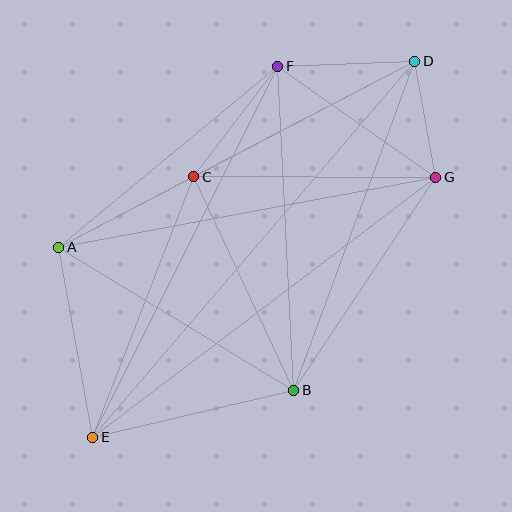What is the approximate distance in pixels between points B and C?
The distance between B and C is approximately 235 pixels.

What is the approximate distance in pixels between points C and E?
The distance between C and E is approximately 280 pixels.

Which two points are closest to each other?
Points D and G are closest to each other.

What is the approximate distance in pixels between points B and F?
The distance between B and F is approximately 324 pixels.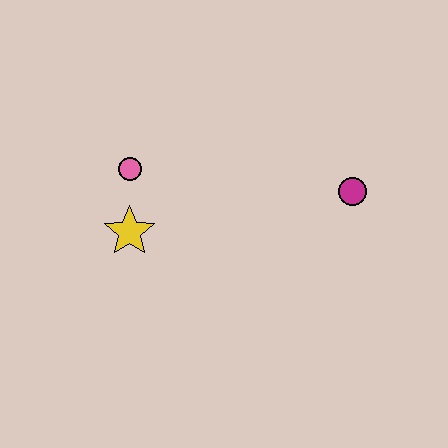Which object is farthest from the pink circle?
The magenta circle is farthest from the pink circle.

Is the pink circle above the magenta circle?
Yes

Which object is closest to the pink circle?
The yellow star is closest to the pink circle.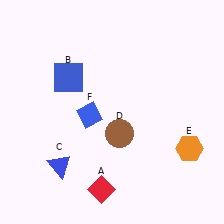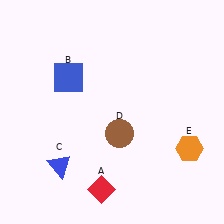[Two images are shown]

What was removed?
The blue diamond (F) was removed in Image 2.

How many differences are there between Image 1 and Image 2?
There is 1 difference between the two images.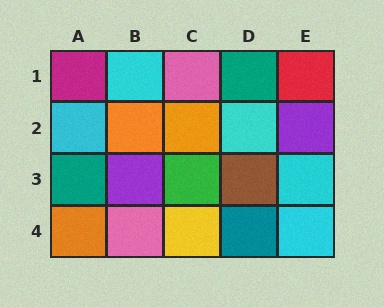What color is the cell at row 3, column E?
Cyan.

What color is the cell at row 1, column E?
Red.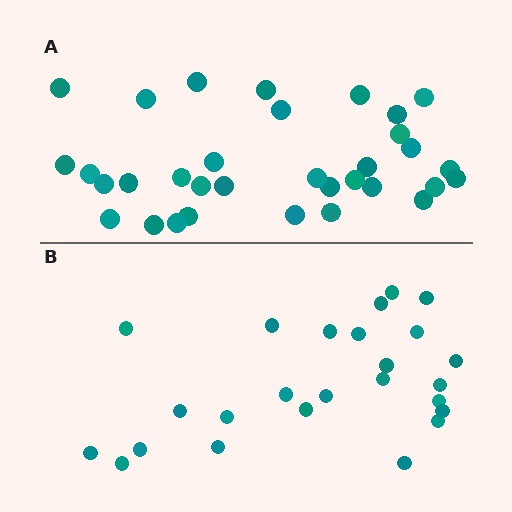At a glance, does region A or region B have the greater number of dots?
Region A (the top region) has more dots.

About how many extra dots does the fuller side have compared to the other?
Region A has roughly 8 or so more dots than region B.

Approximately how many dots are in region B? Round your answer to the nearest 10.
About 20 dots. (The exact count is 25, which rounds to 20.)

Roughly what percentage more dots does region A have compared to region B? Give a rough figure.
About 30% more.